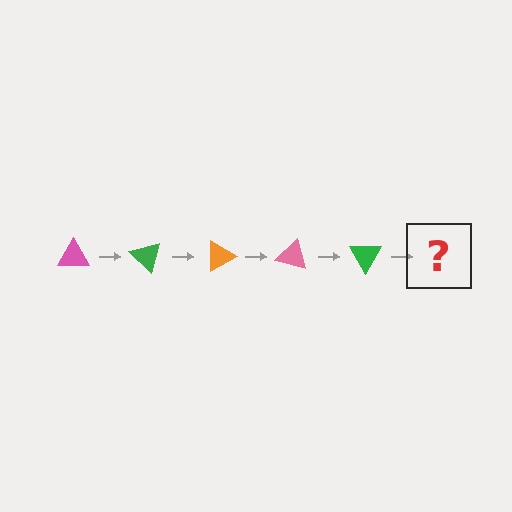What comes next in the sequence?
The next element should be an orange triangle, rotated 225 degrees from the start.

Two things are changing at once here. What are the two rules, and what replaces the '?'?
The two rules are that it rotates 45 degrees each step and the color cycles through pink, green, and orange. The '?' should be an orange triangle, rotated 225 degrees from the start.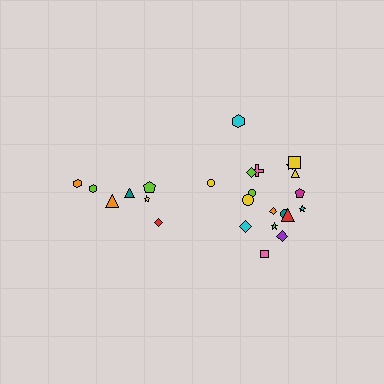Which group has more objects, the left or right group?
The right group.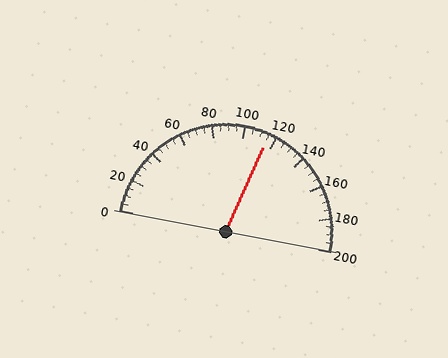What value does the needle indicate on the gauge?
The needle indicates approximately 115.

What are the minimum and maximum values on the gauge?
The gauge ranges from 0 to 200.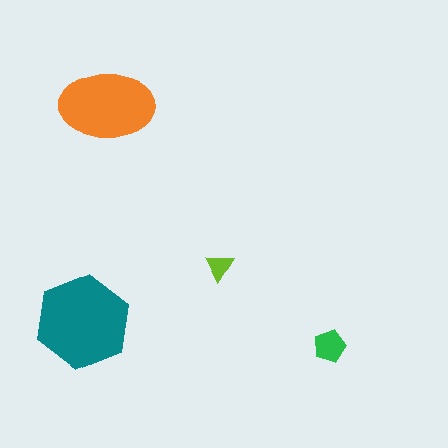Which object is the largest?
The teal hexagon.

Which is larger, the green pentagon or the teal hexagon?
The teal hexagon.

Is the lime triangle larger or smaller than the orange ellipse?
Smaller.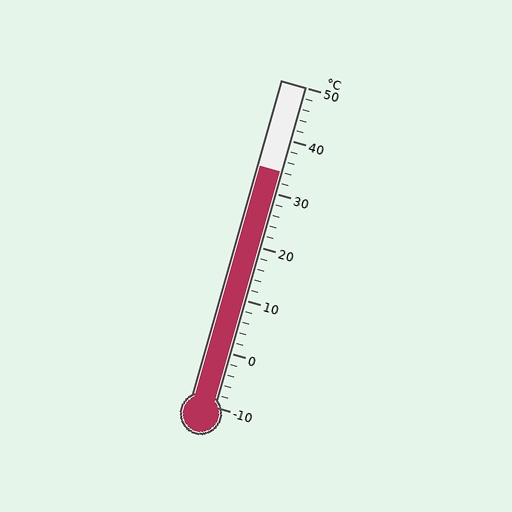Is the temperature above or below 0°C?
The temperature is above 0°C.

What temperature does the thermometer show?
The thermometer shows approximately 34°C.